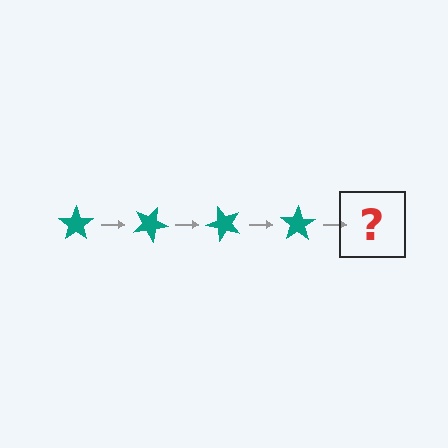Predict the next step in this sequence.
The next step is a teal star rotated 100 degrees.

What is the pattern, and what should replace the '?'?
The pattern is that the star rotates 25 degrees each step. The '?' should be a teal star rotated 100 degrees.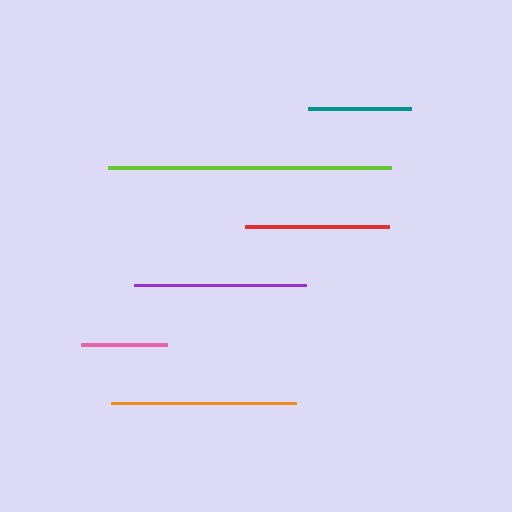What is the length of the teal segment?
The teal segment is approximately 103 pixels long.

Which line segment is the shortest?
The pink line is the shortest at approximately 86 pixels.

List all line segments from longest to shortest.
From longest to shortest: lime, orange, purple, red, teal, pink.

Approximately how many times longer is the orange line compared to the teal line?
The orange line is approximately 1.8 times the length of the teal line.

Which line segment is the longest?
The lime line is the longest at approximately 283 pixels.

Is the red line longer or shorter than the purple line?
The purple line is longer than the red line.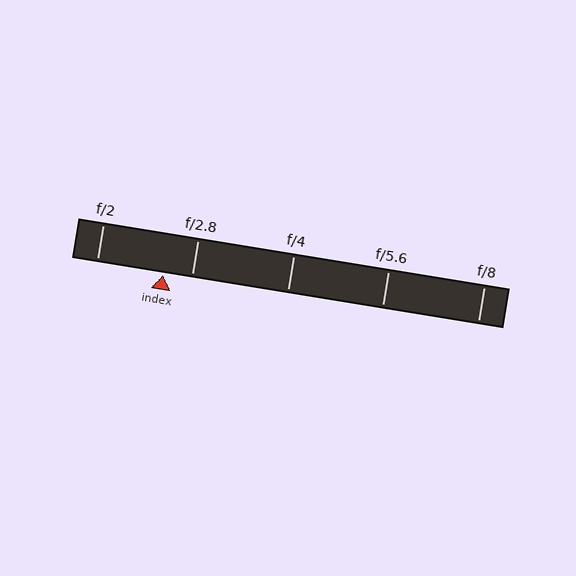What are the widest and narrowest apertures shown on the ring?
The widest aperture shown is f/2 and the narrowest is f/8.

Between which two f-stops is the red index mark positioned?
The index mark is between f/2 and f/2.8.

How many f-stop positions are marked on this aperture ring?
There are 5 f-stop positions marked.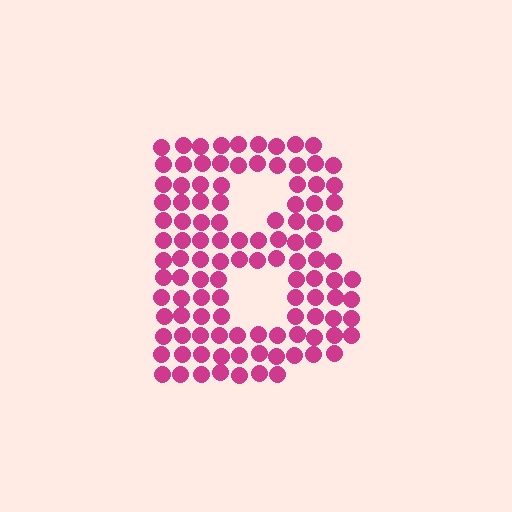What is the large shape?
The large shape is the letter B.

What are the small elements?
The small elements are circles.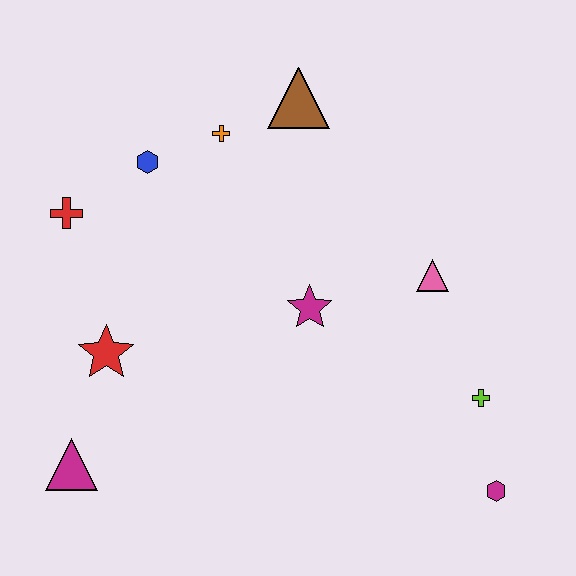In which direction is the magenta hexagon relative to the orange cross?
The magenta hexagon is below the orange cross.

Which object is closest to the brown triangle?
The orange cross is closest to the brown triangle.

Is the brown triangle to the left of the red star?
No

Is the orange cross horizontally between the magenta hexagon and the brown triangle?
No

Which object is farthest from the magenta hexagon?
The red cross is farthest from the magenta hexagon.